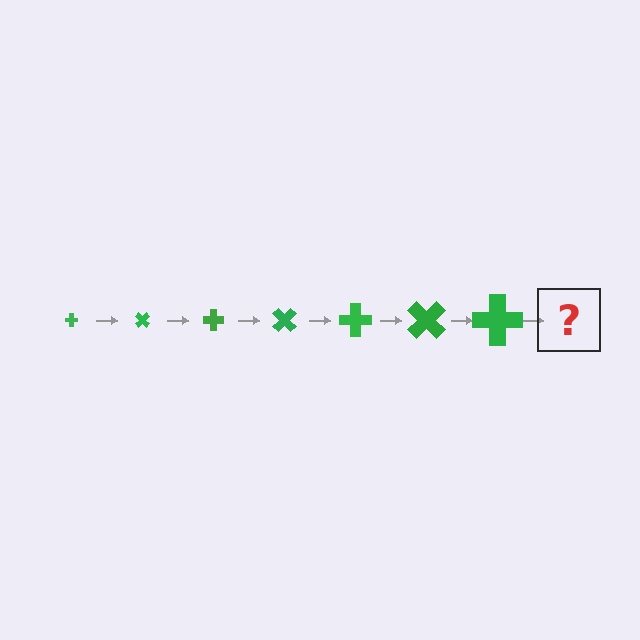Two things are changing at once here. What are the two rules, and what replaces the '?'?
The two rules are that the cross grows larger each step and it rotates 45 degrees each step. The '?' should be a cross, larger than the previous one and rotated 315 degrees from the start.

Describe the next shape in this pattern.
It should be a cross, larger than the previous one and rotated 315 degrees from the start.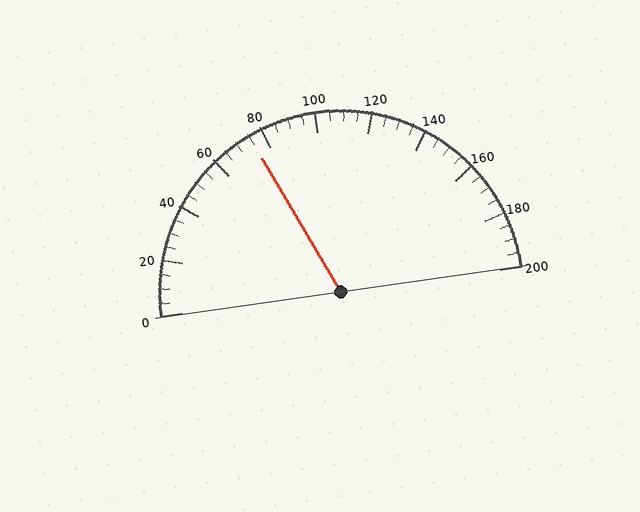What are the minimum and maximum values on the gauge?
The gauge ranges from 0 to 200.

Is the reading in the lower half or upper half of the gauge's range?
The reading is in the lower half of the range (0 to 200).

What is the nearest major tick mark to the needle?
The nearest major tick mark is 80.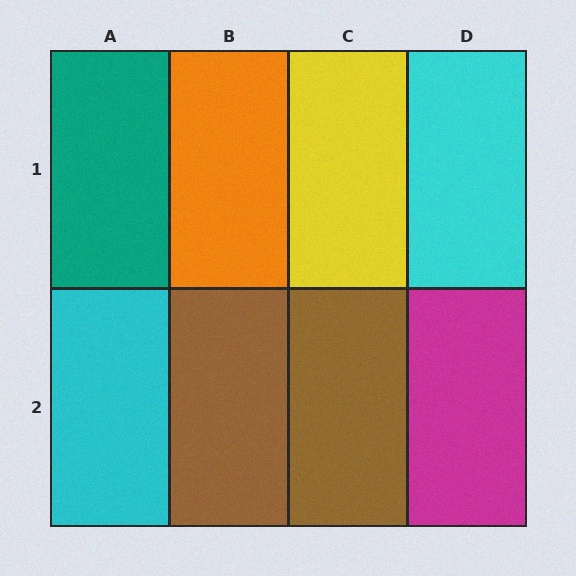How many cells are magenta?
1 cell is magenta.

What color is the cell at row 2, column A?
Cyan.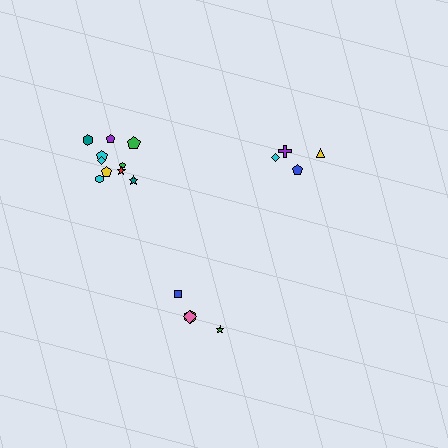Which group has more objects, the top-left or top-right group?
The top-left group.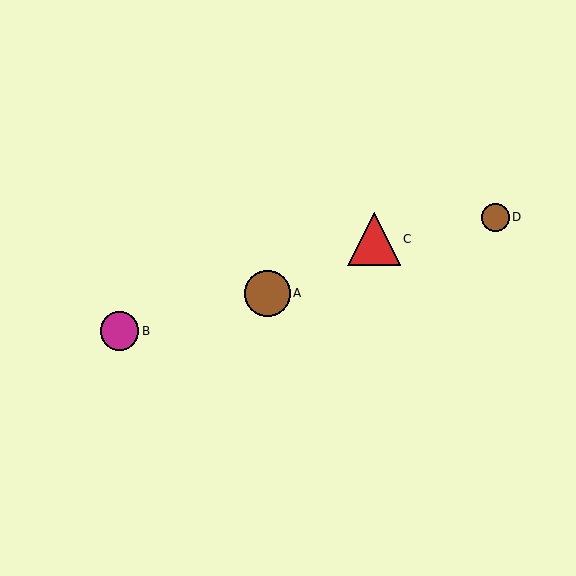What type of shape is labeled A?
Shape A is a brown circle.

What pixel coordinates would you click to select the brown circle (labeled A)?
Click at (267, 293) to select the brown circle A.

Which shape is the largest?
The red triangle (labeled C) is the largest.